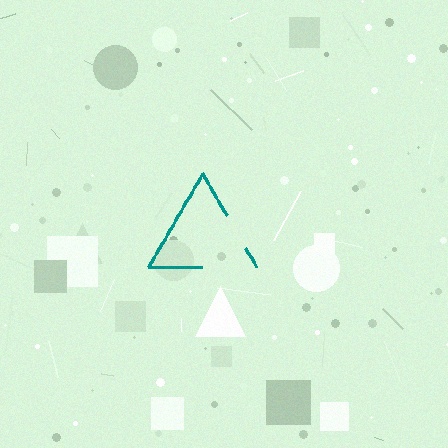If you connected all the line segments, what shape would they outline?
They would outline a triangle.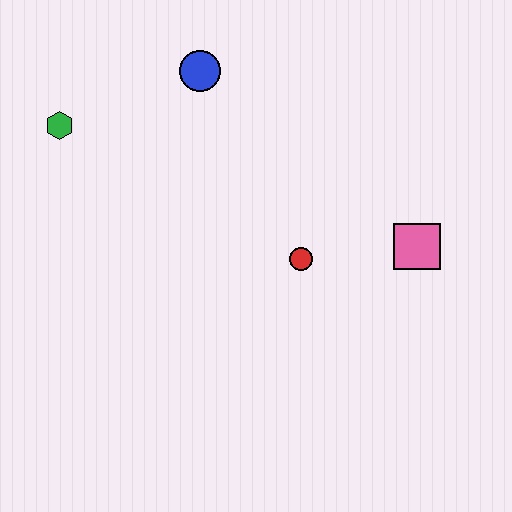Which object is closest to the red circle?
The pink square is closest to the red circle.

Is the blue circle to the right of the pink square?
No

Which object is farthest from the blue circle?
The pink square is farthest from the blue circle.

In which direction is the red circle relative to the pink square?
The red circle is to the left of the pink square.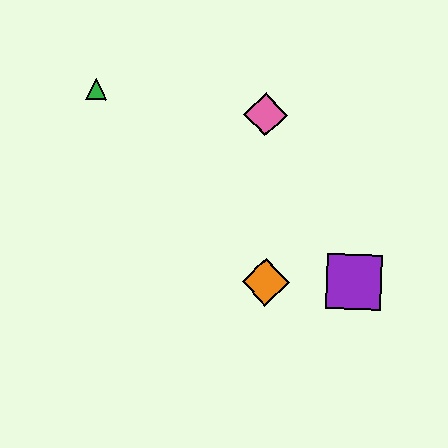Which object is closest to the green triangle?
The pink diamond is closest to the green triangle.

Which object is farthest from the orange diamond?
The green triangle is farthest from the orange diamond.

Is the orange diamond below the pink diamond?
Yes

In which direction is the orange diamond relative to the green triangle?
The orange diamond is below the green triangle.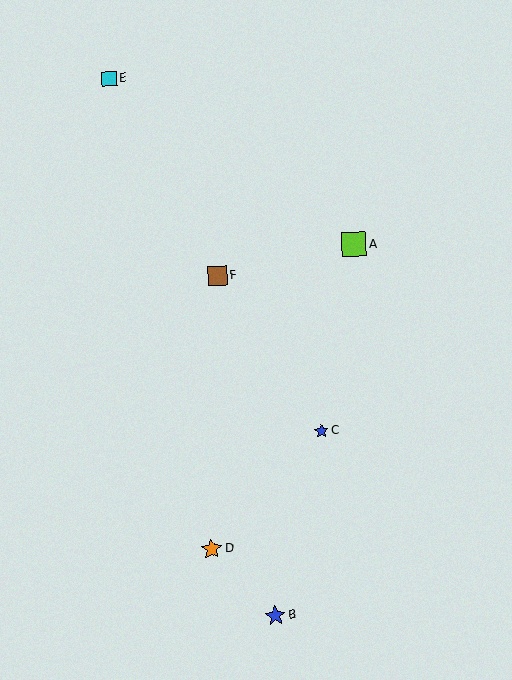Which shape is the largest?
The lime square (labeled A) is the largest.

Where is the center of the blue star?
The center of the blue star is at (321, 431).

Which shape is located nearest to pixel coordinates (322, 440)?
The blue star (labeled C) at (321, 431) is nearest to that location.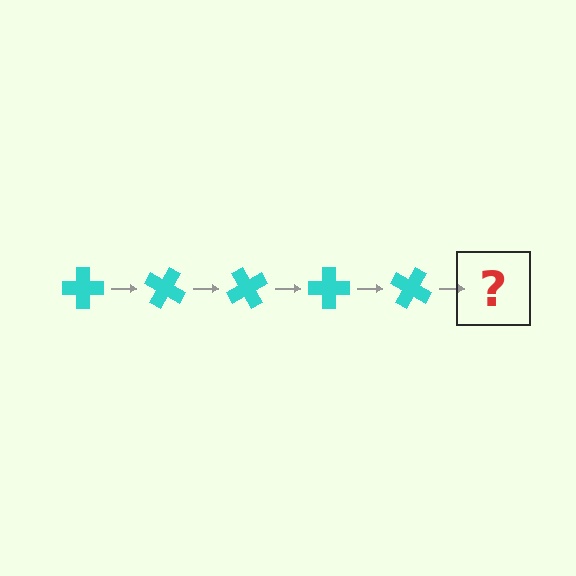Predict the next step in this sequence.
The next step is a cyan cross rotated 150 degrees.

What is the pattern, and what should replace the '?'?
The pattern is that the cross rotates 30 degrees each step. The '?' should be a cyan cross rotated 150 degrees.